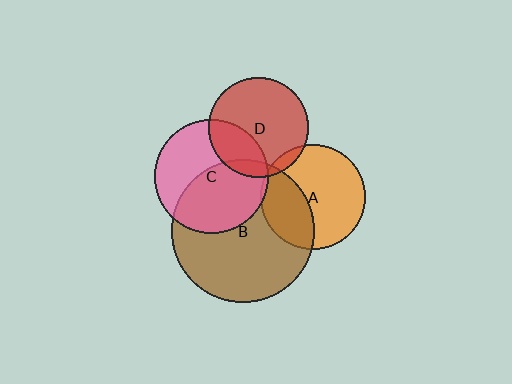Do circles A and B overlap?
Yes.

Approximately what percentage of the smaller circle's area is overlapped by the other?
Approximately 35%.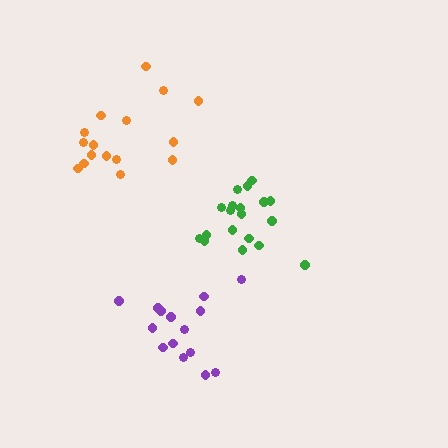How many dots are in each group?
Group 1: 19 dots, Group 2: 15 dots, Group 3: 16 dots (50 total).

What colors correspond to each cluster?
The clusters are colored: green, purple, orange.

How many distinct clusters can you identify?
There are 3 distinct clusters.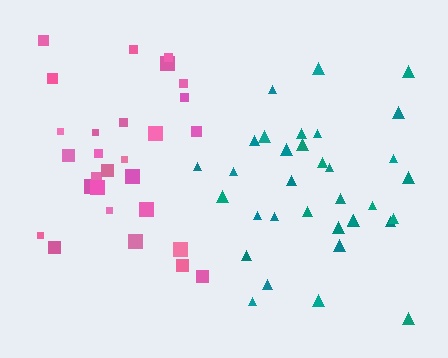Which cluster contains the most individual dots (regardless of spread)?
Teal (34).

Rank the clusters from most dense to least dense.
teal, pink.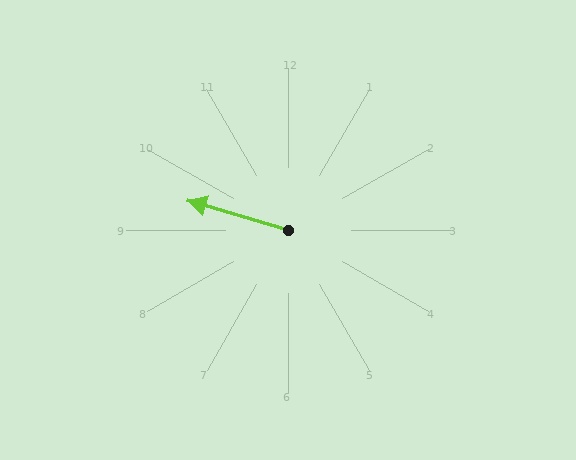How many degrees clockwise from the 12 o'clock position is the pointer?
Approximately 286 degrees.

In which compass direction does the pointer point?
West.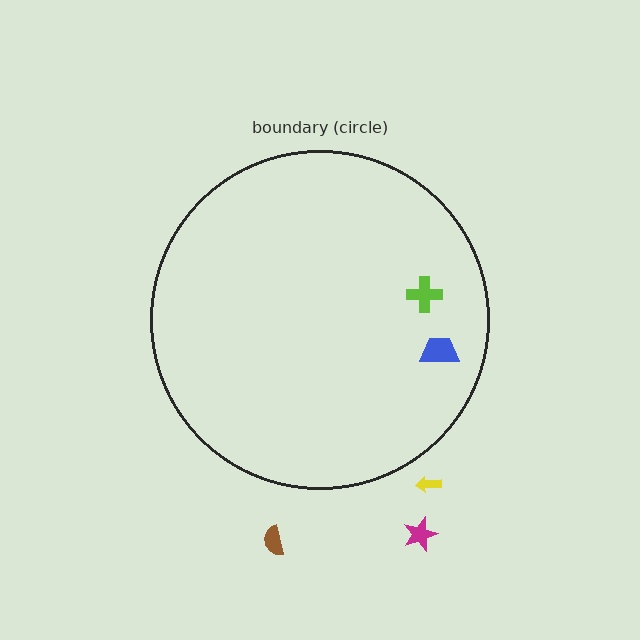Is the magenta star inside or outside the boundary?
Outside.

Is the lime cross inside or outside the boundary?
Inside.